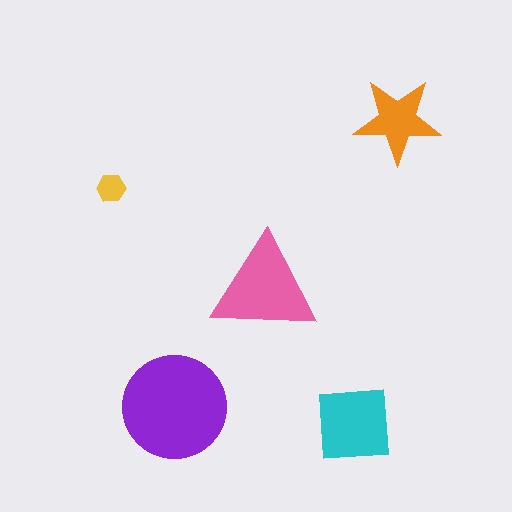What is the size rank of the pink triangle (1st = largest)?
2nd.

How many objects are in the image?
There are 5 objects in the image.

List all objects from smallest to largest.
The yellow hexagon, the orange star, the cyan square, the pink triangle, the purple circle.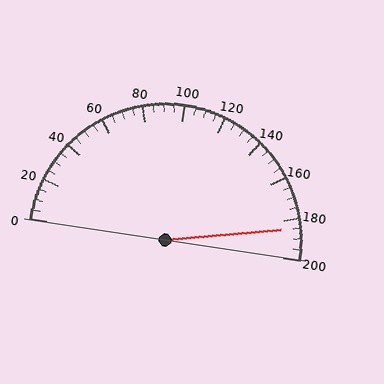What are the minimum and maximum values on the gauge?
The gauge ranges from 0 to 200.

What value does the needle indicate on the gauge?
The needle indicates approximately 185.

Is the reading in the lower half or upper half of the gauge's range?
The reading is in the upper half of the range (0 to 200).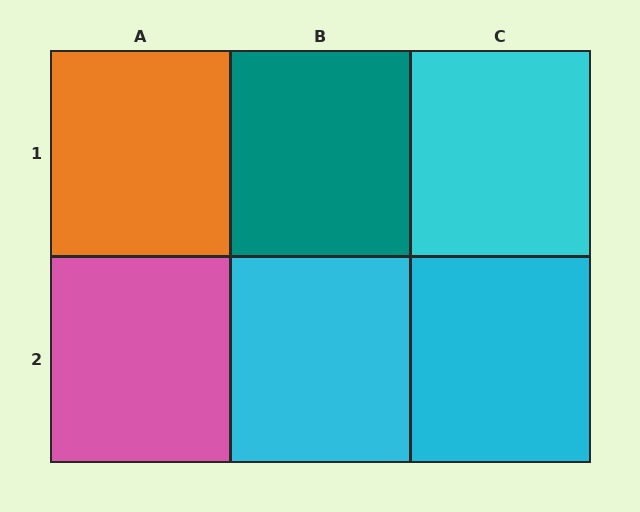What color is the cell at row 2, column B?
Cyan.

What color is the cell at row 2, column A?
Pink.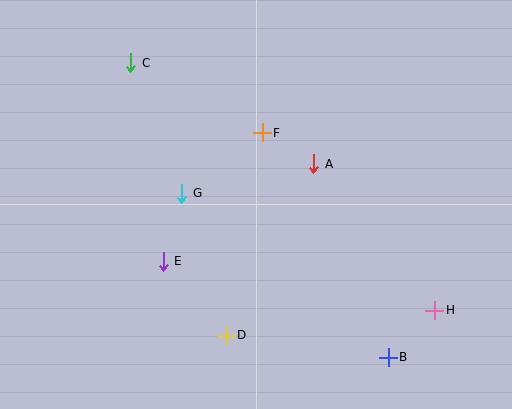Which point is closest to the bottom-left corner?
Point E is closest to the bottom-left corner.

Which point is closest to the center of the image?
Point A at (314, 164) is closest to the center.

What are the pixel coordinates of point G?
Point G is at (182, 193).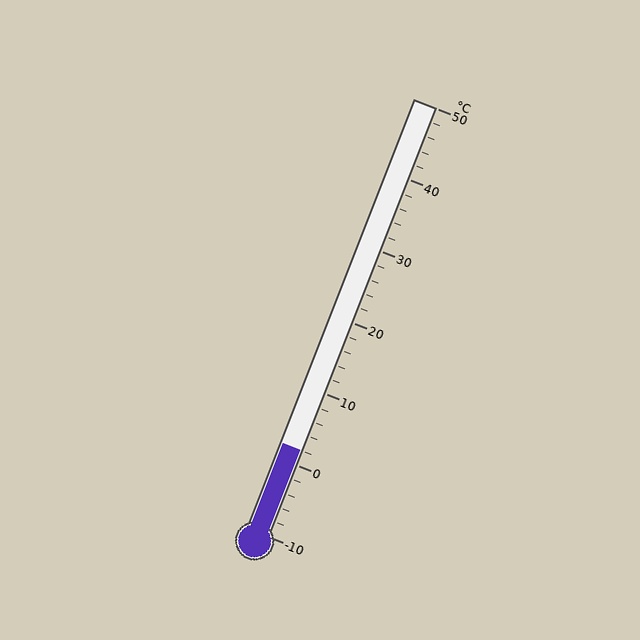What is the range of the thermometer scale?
The thermometer scale ranges from -10°C to 50°C.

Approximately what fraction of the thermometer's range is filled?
The thermometer is filled to approximately 20% of its range.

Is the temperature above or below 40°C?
The temperature is below 40°C.